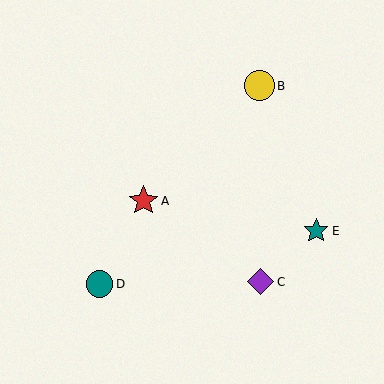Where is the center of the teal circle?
The center of the teal circle is at (100, 284).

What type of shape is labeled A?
Shape A is a red star.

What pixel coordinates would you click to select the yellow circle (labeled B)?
Click at (260, 86) to select the yellow circle B.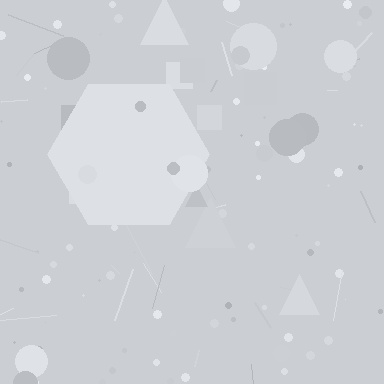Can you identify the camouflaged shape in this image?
The camouflaged shape is a hexagon.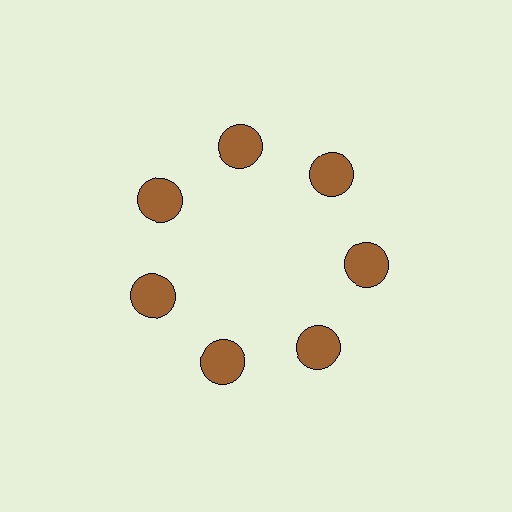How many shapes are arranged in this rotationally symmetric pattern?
There are 7 shapes, arranged in 7 groups of 1.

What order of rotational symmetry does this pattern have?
This pattern has 7-fold rotational symmetry.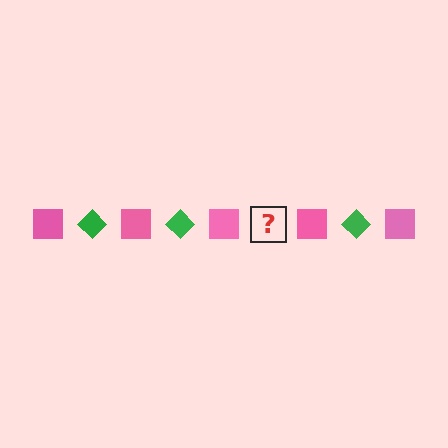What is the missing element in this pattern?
The missing element is a green diamond.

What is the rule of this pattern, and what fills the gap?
The rule is that the pattern alternates between pink square and green diamond. The gap should be filled with a green diamond.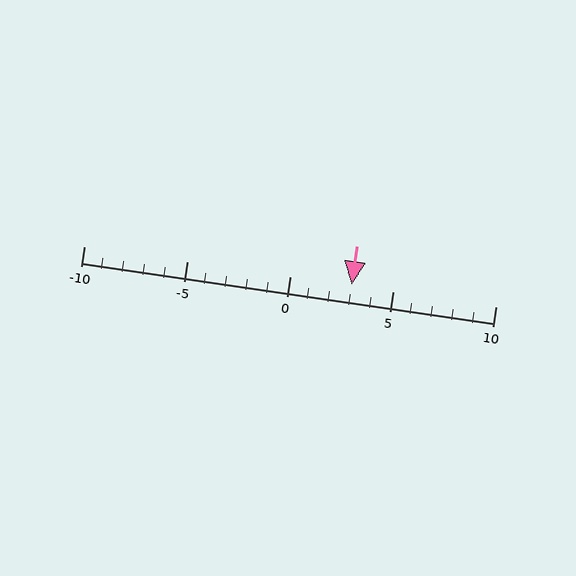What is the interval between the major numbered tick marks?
The major tick marks are spaced 5 units apart.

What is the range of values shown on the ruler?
The ruler shows values from -10 to 10.